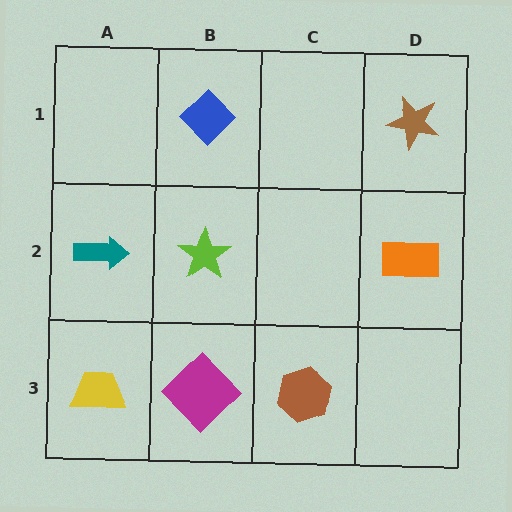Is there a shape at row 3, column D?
No, that cell is empty.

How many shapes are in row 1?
2 shapes.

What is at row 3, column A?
A yellow trapezoid.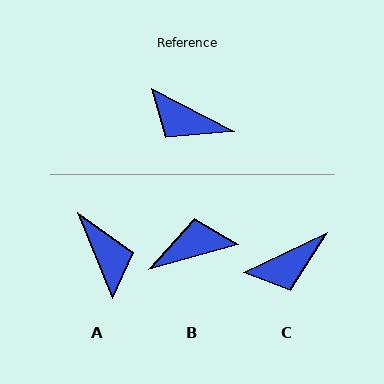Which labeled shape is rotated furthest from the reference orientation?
A, about 140 degrees away.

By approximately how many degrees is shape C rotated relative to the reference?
Approximately 53 degrees counter-clockwise.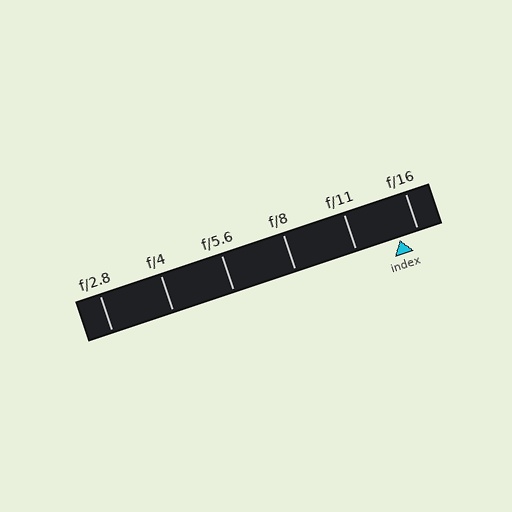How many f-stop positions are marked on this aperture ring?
There are 6 f-stop positions marked.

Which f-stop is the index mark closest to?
The index mark is closest to f/16.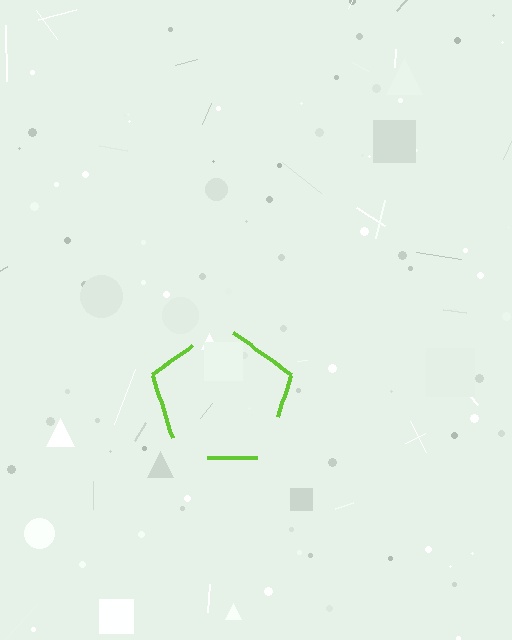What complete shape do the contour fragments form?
The contour fragments form a pentagon.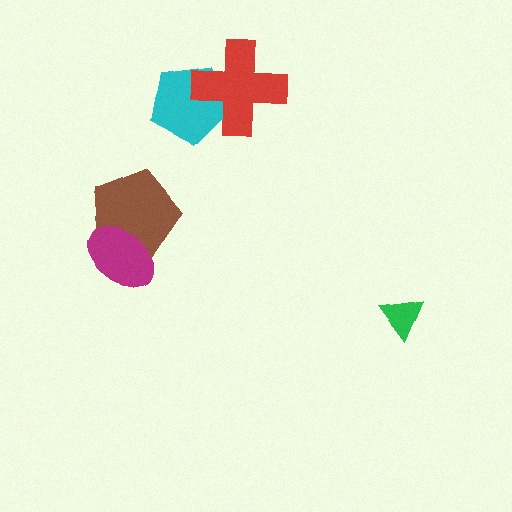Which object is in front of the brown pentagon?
The magenta ellipse is in front of the brown pentagon.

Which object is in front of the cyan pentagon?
The red cross is in front of the cyan pentagon.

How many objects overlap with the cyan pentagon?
1 object overlaps with the cyan pentagon.